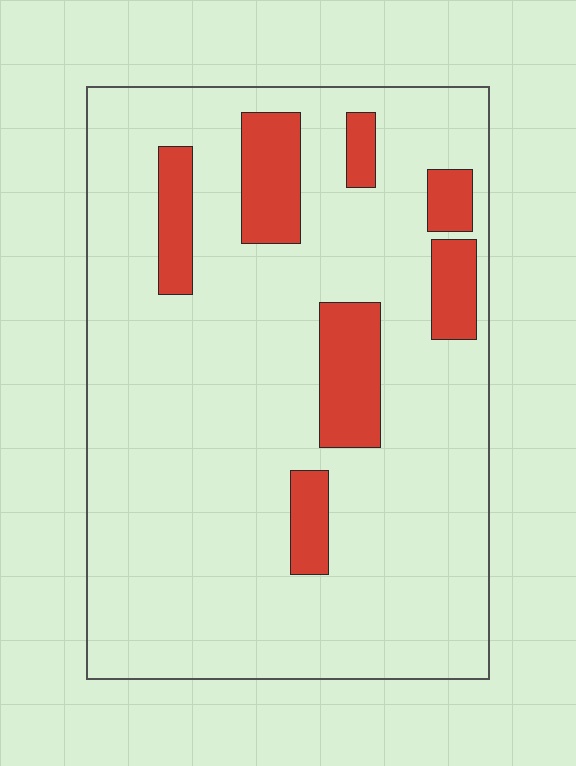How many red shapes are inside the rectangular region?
7.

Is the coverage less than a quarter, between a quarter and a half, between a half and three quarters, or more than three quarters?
Less than a quarter.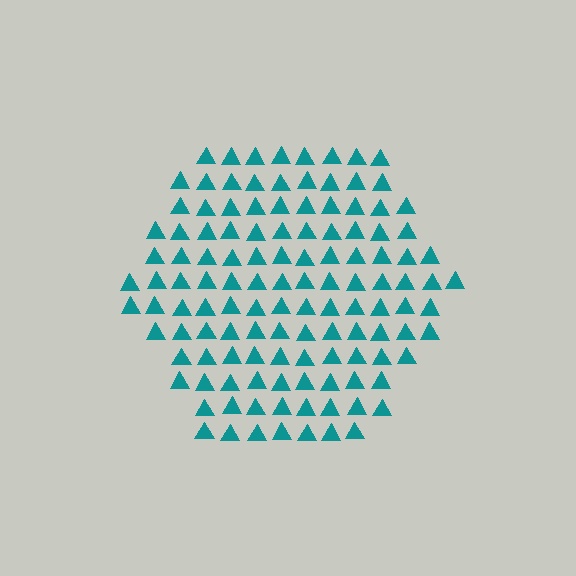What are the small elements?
The small elements are triangles.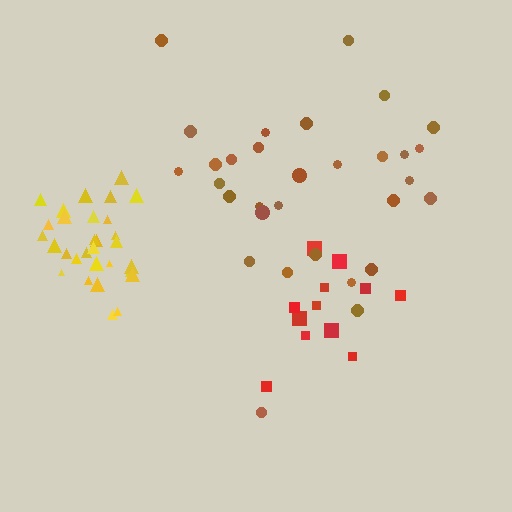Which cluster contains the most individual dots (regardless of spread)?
Brown (31).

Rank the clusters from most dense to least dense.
yellow, brown, red.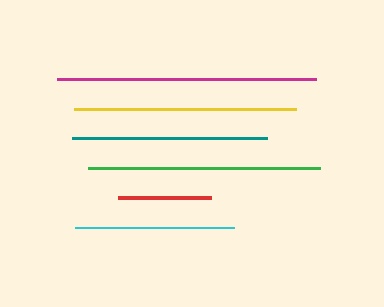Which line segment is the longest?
The magenta line is the longest at approximately 259 pixels.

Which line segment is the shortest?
The red line is the shortest at approximately 93 pixels.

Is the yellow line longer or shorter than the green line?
The green line is longer than the yellow line.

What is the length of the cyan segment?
The cyan segment is approximately 159 pixels long.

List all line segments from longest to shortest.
From longest to shortest: magenta, green, yellow, teal, cyan, red.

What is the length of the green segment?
The green segment is approximately 231 pixels long.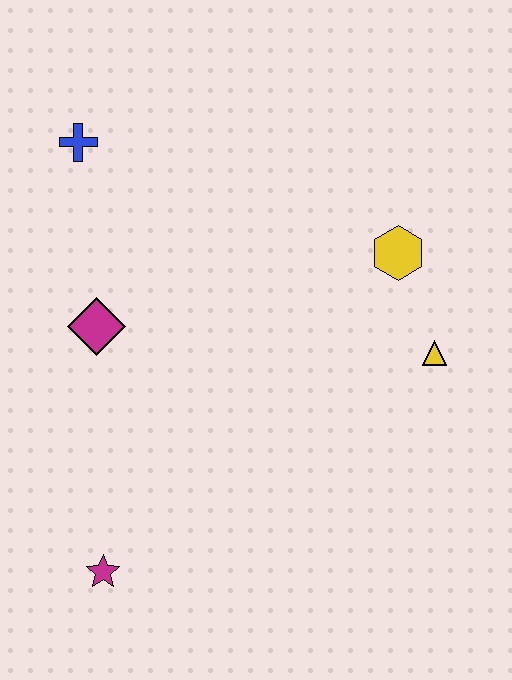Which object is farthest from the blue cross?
The magenta star is farthest from the blue cross.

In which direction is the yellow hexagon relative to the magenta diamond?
The yellow hexagon is to the right of the magenta diamond.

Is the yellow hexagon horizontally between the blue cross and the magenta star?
No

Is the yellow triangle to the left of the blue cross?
No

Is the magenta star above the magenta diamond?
No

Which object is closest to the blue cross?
The magenta diamond is closest to the blue cross.